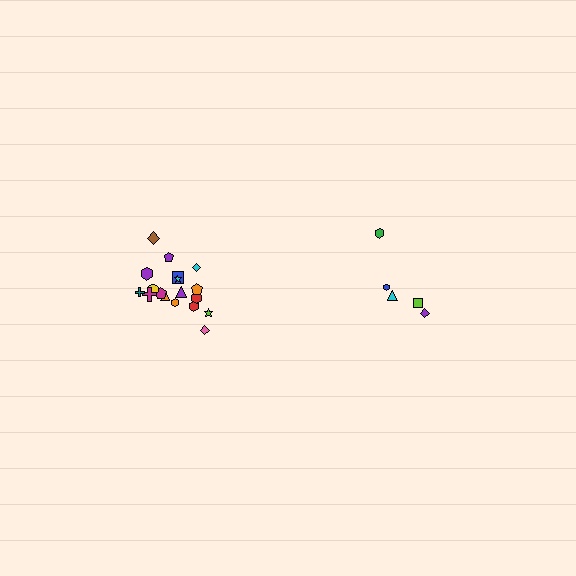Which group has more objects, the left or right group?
The left group.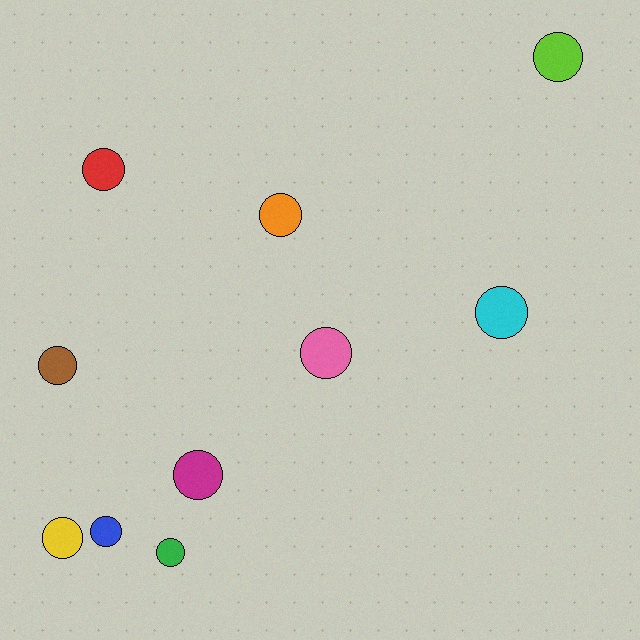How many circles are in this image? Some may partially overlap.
There are 10 circles.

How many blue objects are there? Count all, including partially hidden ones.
There is 1 blue object.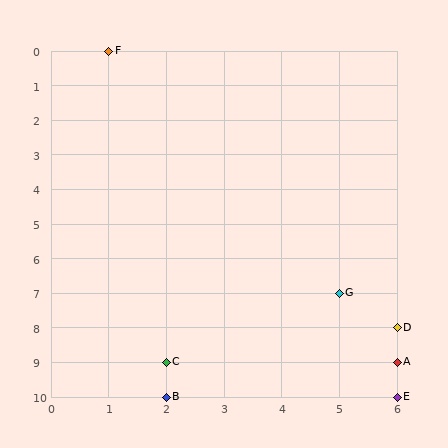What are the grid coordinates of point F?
Point F is at grid coordinates (1, 0).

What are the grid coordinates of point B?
Point B is at grid coordinates (2, 10).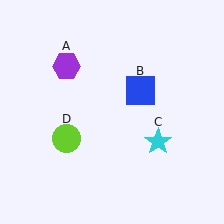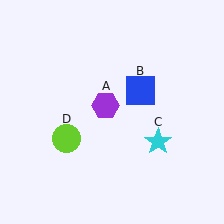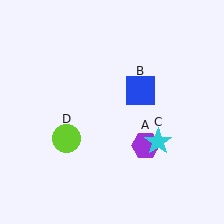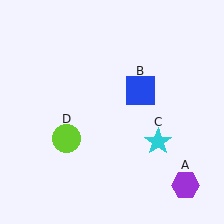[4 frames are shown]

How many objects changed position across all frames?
1 object changed position: purple hexagon (object A).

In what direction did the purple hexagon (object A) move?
The purple hexagon (object A) moved down and to the right.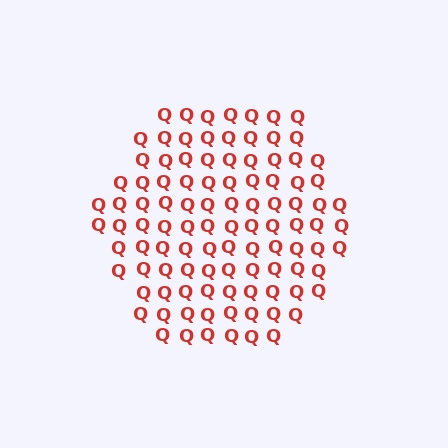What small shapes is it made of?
It is made of small letter Q's.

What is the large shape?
The large shape is a hexagon.